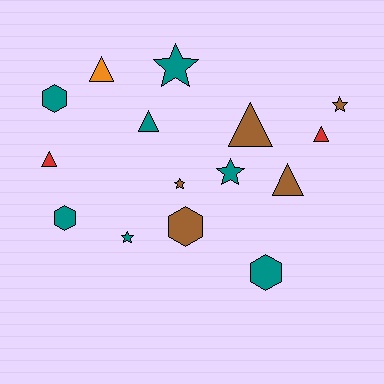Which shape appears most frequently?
Triangle, with 6 objects.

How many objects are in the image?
There are 15 objects.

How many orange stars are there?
There are no orange stars.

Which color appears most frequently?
Teal, with 7 objects.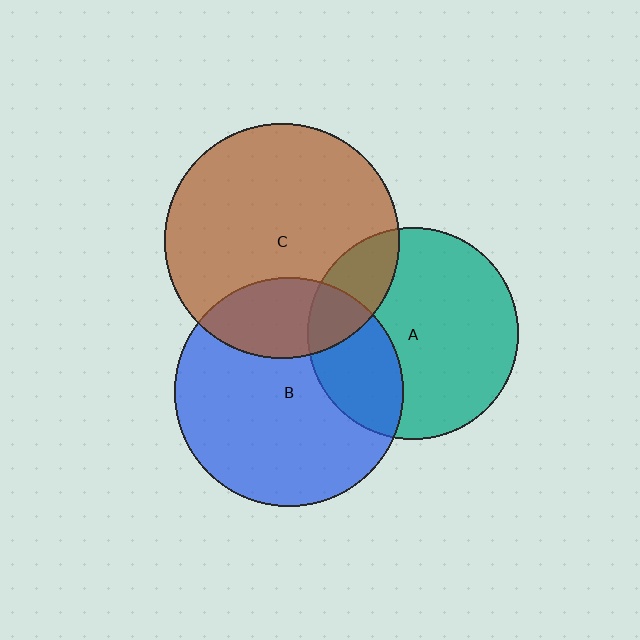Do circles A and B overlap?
Yes.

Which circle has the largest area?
Circle C (brown).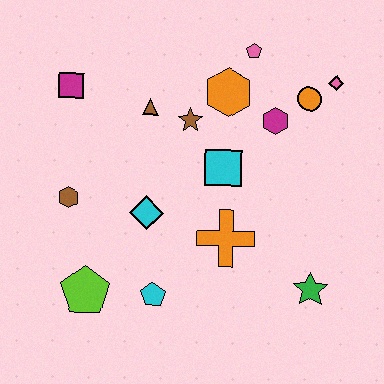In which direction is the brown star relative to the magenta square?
The brown star is to the right of the magenta square.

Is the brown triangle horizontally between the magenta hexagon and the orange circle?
No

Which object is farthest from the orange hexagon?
The lime pentagon is farthest from the orange hexagon.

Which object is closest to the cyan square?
The brown star is closest to the cyan square.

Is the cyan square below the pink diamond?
Yes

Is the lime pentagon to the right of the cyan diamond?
No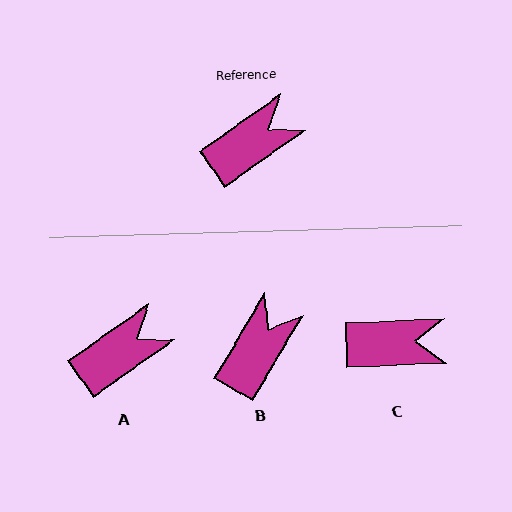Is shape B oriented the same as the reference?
No, it is off by about 24 degrees.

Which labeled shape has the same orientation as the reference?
A.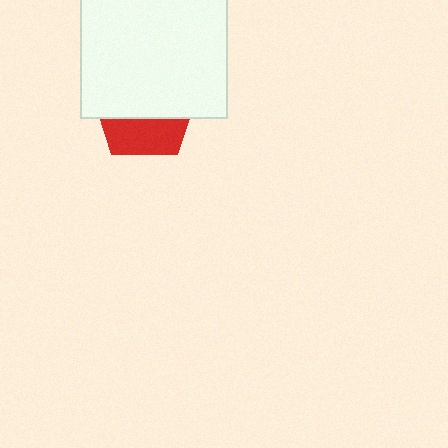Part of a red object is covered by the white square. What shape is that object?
It is a pentagon.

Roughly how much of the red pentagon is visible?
A small part of it is visible (roughly 36%).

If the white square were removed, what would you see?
You would see the complete red pentagon.